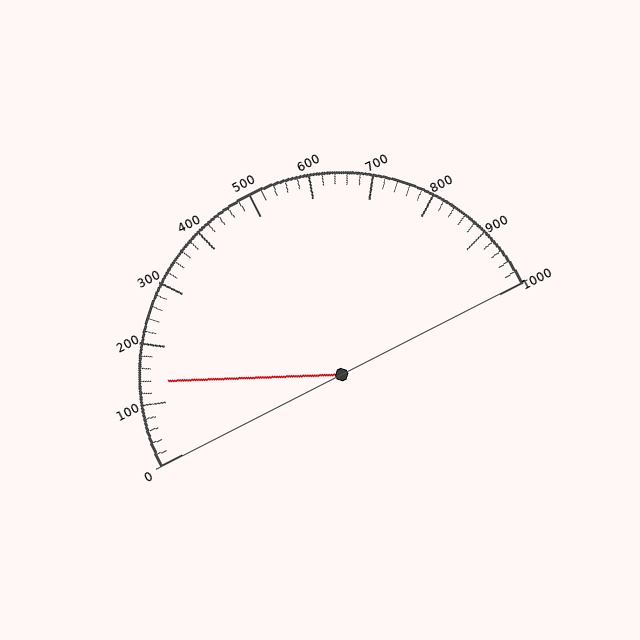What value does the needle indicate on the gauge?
The needle indicates approximately 140.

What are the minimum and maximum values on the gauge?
The gauge ranges from 0 to 1000.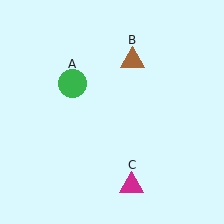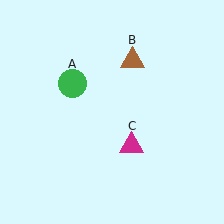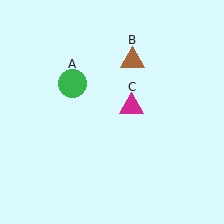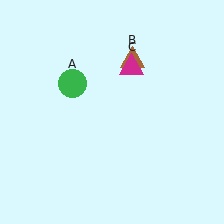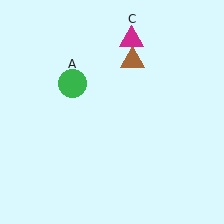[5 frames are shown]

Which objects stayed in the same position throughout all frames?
Green circle (object A) and brown triangle (object B) remained stationary.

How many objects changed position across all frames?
1 object changed position: magenta triangle (object C).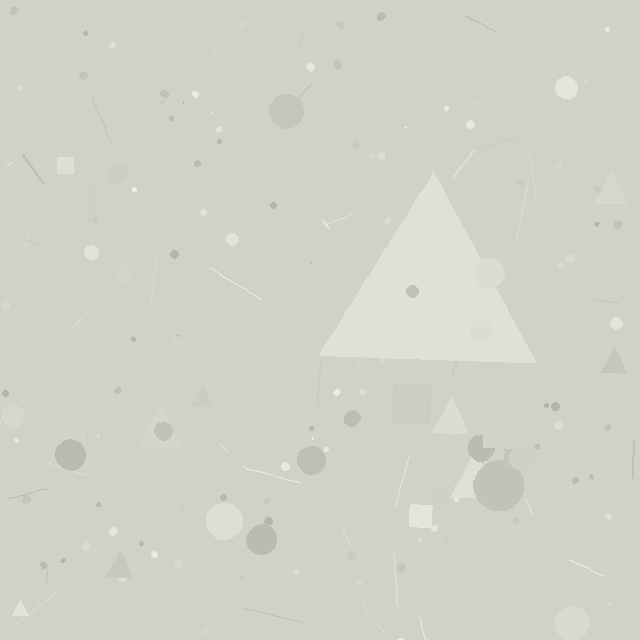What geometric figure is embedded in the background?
A triangle is embedded in the background.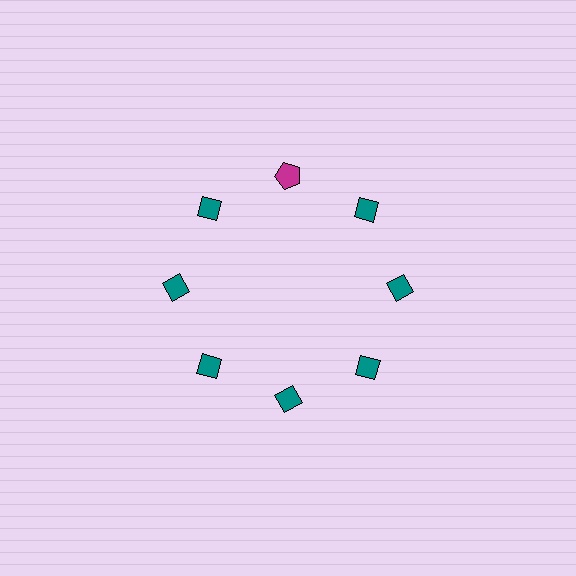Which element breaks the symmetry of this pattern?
The magenta pentagon at roughly the 12 o'clock position breaks the symmetry. All other shapes are teal diamonds.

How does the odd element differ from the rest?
It differs in both color (magenta instead of teal) and shape (pentagon instead of diamond).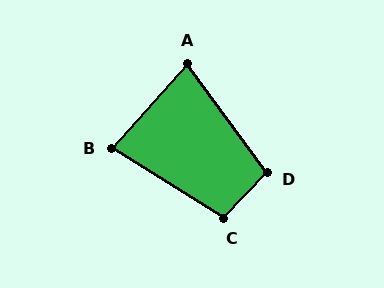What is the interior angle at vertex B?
Approximately 80 degrees (acute).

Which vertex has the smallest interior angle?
A, at approximately 78 degrees.